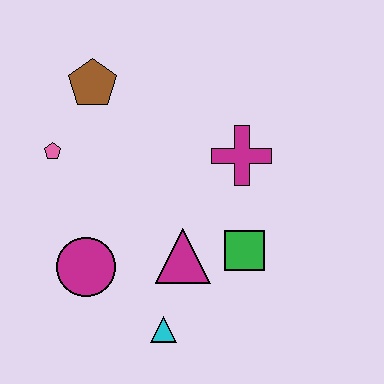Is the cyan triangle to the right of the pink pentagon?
Yes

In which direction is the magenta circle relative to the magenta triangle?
The magenta circle is to the left of the magenta triangle.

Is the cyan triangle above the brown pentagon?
No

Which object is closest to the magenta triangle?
The green square is closest to the magenta triangle.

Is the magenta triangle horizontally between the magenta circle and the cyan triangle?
No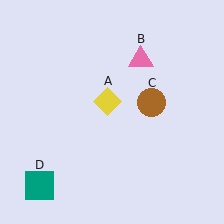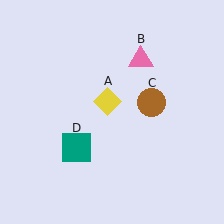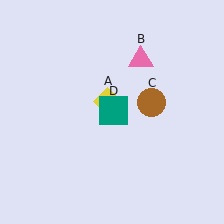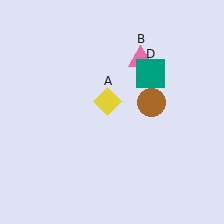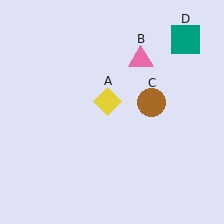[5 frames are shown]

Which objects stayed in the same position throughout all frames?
Yellow diamond (object A) and pink triangle (object B) and brown circle (object C) remained stationary.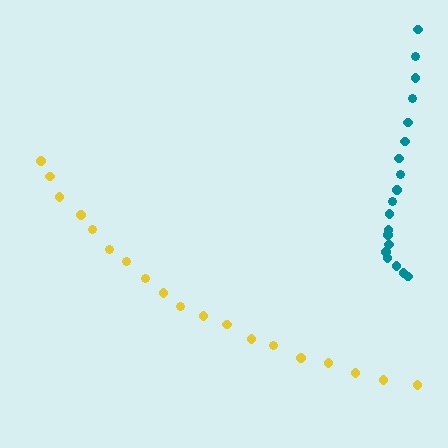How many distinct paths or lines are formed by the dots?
There are 2 distinct paths.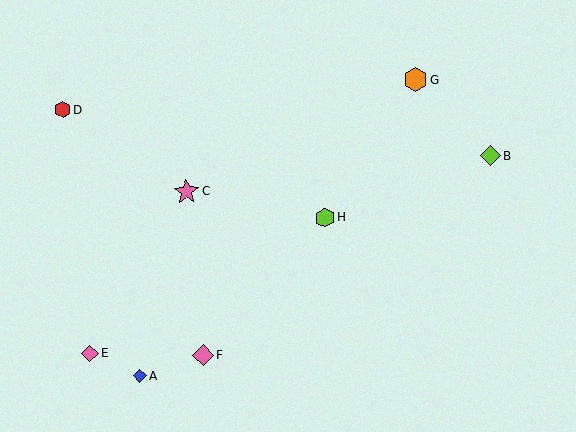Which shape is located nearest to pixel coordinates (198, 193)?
The pink star (labeled C) at (186, 192) is nearest to that location.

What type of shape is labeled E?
Shape E is a pink diamond.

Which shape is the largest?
The pink star (labeled C) is the largest.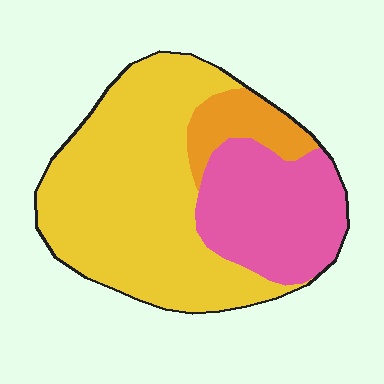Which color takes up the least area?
Orange, at roughly 10%.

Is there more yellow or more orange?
Yellow.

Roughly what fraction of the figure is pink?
Pink takes up between a quarter and a half of the figure.